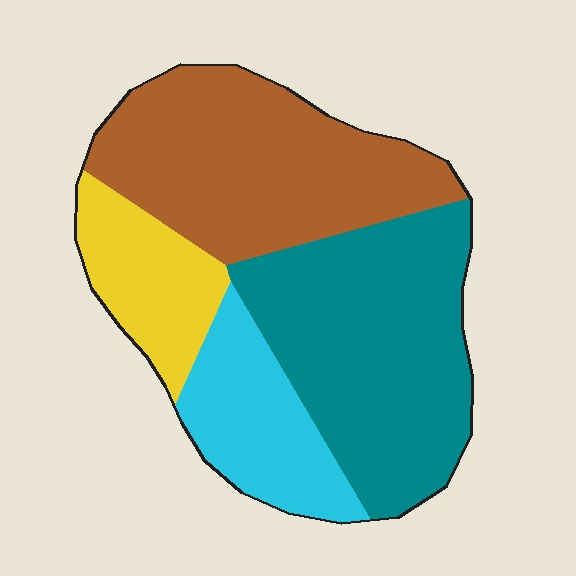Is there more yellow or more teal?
Teal.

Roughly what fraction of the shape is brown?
Brown covers around 35% of the shape.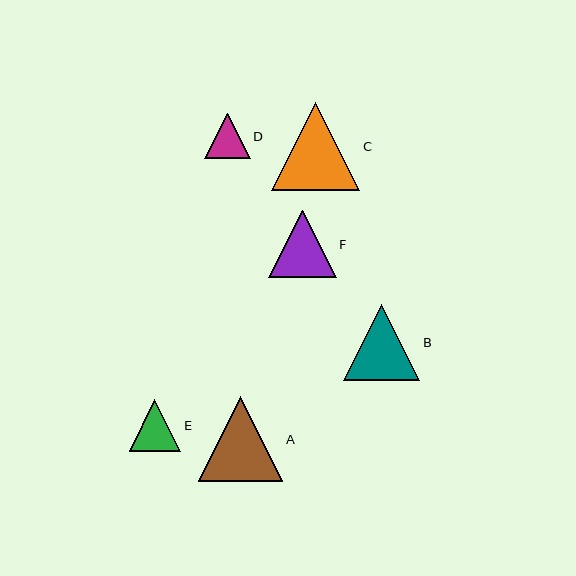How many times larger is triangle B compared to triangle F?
Triangle B is approximately 1.1 times the size of triangle F.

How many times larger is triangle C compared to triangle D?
Triangle C is approximately 1.9 times the size of triangle D.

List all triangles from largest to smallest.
From largest to smallest: C, A, B, F, E, D.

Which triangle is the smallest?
Triangle D is the smallest with a size of approximately 46 pixels.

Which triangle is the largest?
Triangle C is the largest with a size of approximately 88 pixels.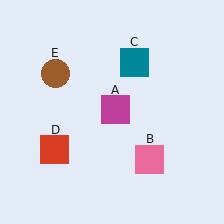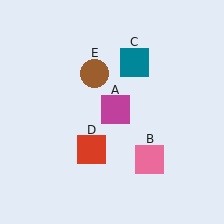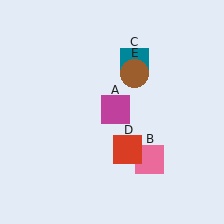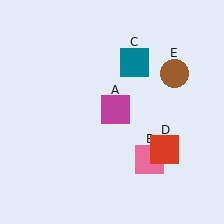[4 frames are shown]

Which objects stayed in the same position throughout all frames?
Magenta square (object A) and pink square (object B) and teal square (object C) remained stationary.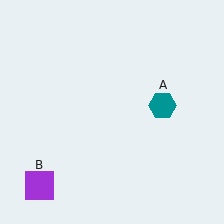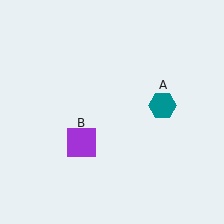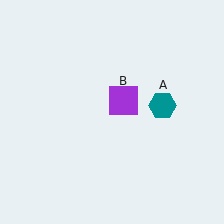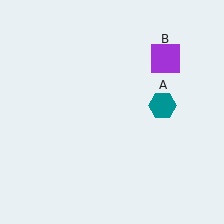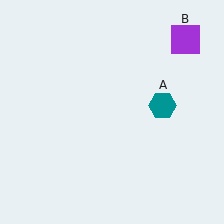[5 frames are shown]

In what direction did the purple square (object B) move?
The purple square (object B) moved up and to the right.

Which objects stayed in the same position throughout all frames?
Teal hexagon (object A) remained stationary.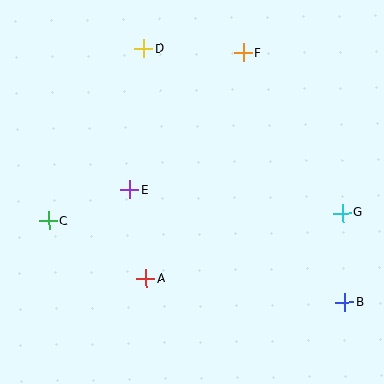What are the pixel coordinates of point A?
Point A is at (146, 279).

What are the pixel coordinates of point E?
Point E is at (130, 190).